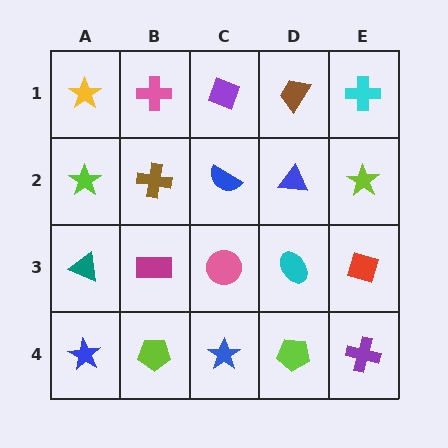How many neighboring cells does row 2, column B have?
4.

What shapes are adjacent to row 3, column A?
A lime star (row 2, column A), a blue star (row 4, column A), a magenta rectangle (row 3, column B).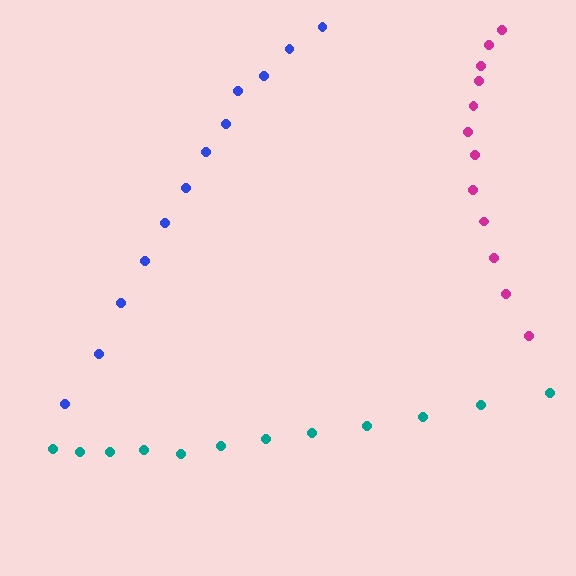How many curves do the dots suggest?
There are 3 distinct paths.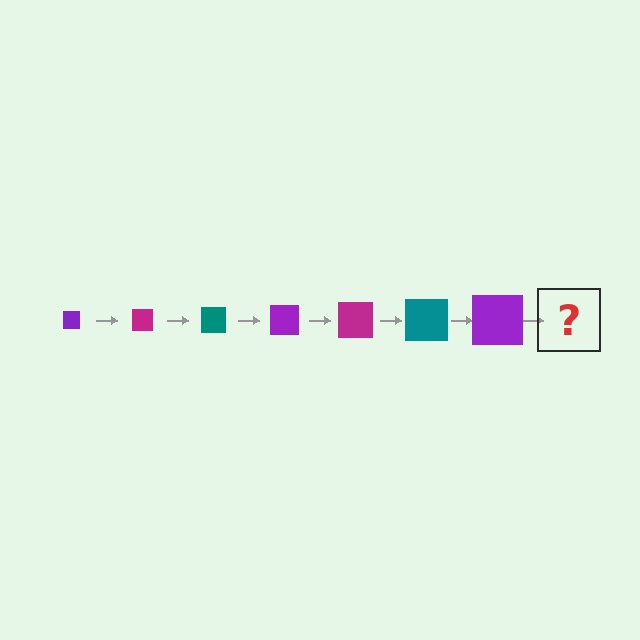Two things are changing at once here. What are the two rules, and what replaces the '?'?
The two rules are that the square grows larger each step and the color cycles through purple, magenta, and teal. The '?' should be a magenta square, larger than the previous one.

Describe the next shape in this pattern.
It should be a magenta square, larger than the previous one.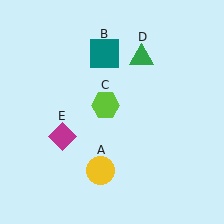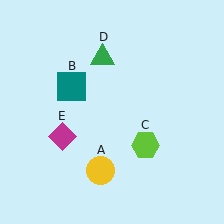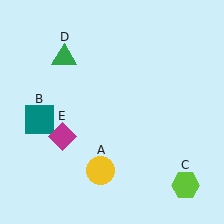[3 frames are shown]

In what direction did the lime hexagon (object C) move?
The lime hexagon (object C) moved down and to the right.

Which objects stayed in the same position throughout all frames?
Yellow circle (object A) and magenta diamond (object E) remained stationary.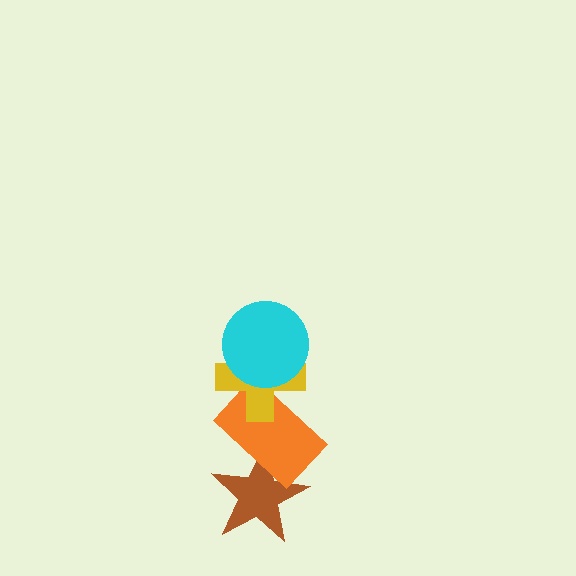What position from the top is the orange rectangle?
The orange rectangle is 3rd from the top.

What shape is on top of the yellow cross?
The cyan circle is on top of the yellow cross.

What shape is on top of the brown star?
The orange rectangle is on top of the brown star.